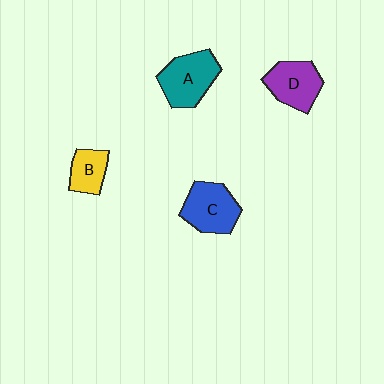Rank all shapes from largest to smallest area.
From largest to smallest: A (teal), C (blue), D (purple), B (yellow).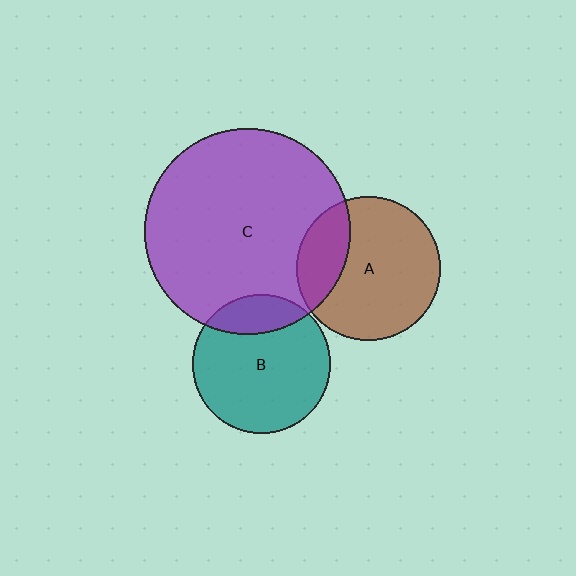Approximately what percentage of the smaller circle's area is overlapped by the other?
Approximately 25%.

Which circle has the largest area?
Circle C (purple).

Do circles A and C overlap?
Yes.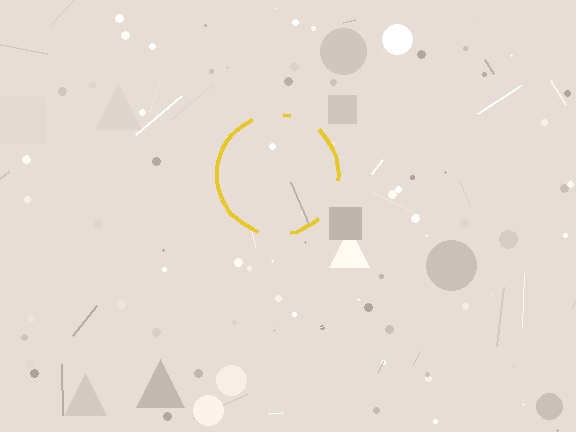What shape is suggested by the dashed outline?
The dashed outline suggests a circle.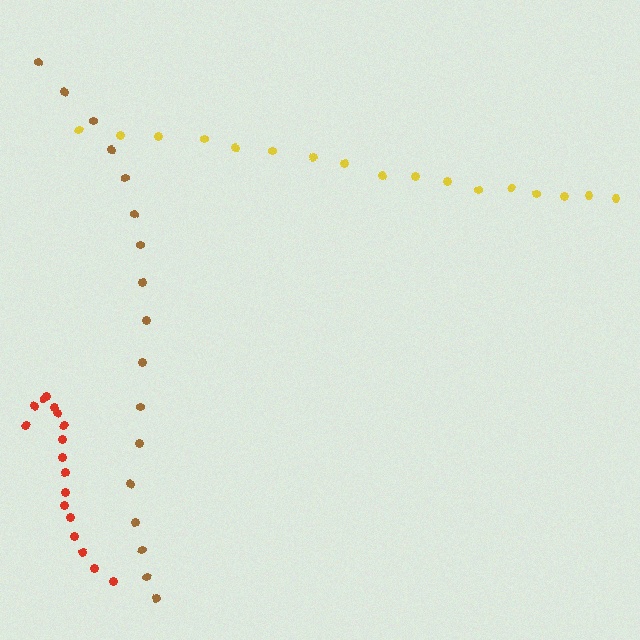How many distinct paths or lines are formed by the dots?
There are 3 distinct paths.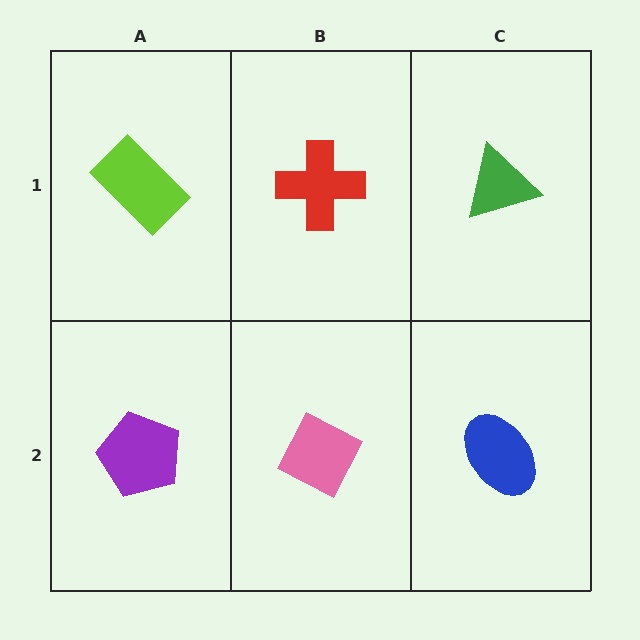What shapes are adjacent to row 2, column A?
A lime rectangle (row 1, column A), a pink diamond (row 2, column B).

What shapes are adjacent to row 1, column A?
A purple pentagon (row 2, column A), a red cross (row 1, column B).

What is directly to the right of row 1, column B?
A green triangle.